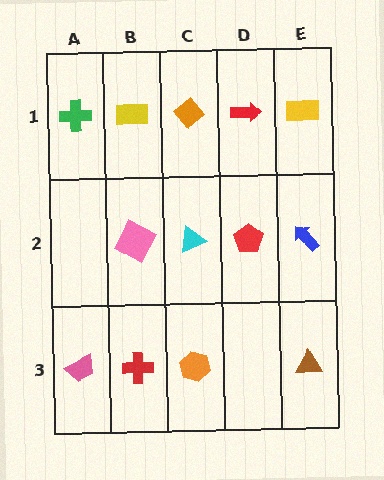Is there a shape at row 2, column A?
No, that cell is empty.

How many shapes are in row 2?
4 shapes.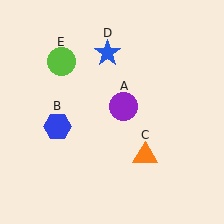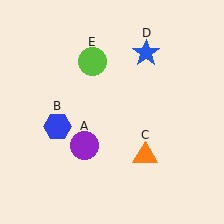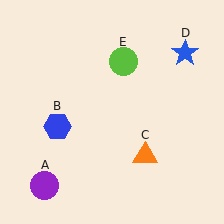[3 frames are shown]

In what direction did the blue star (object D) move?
The blue star (object D) moved right.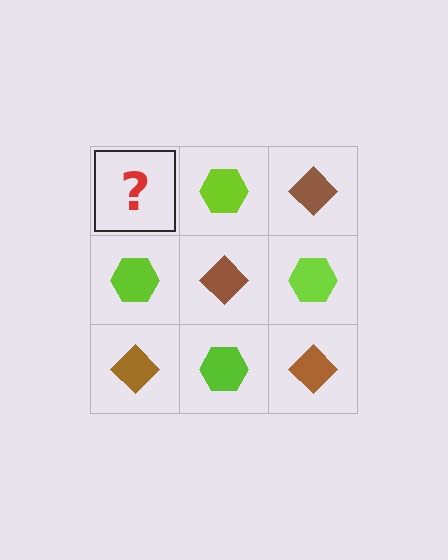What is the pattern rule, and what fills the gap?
The rule is that it alternates brown diamond and lime hexagon in a checkerboard pattern. The gap should be filled with a brown diamond.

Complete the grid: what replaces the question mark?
The question mark should be replaced with a brown diamond.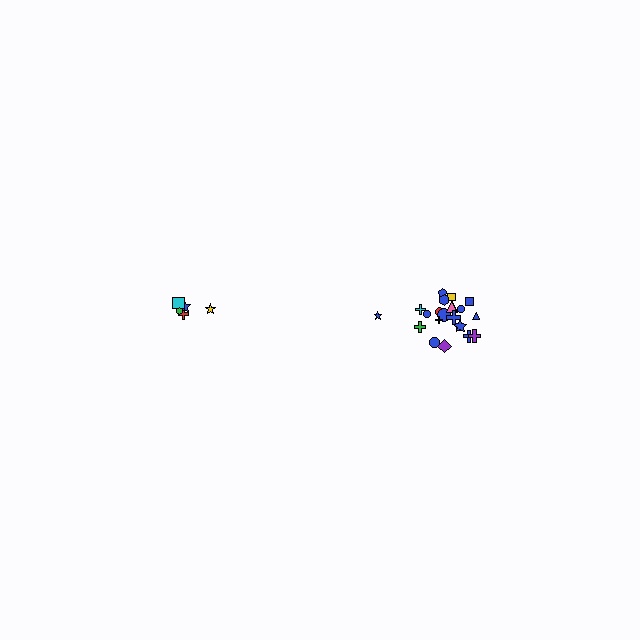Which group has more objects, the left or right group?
The right group.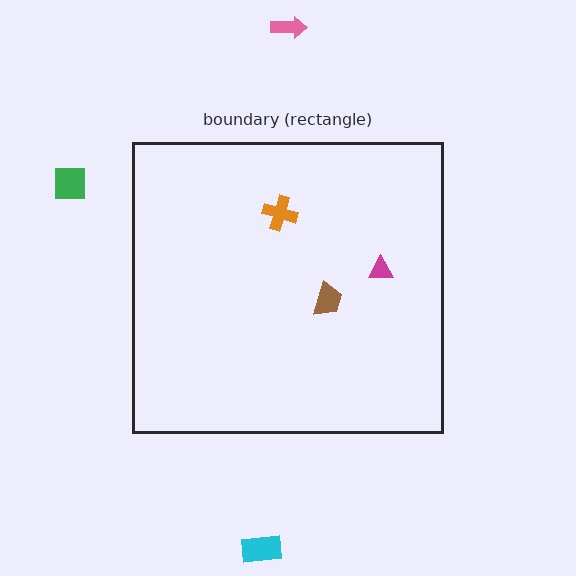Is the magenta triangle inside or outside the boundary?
Inside.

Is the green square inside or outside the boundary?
Outside.